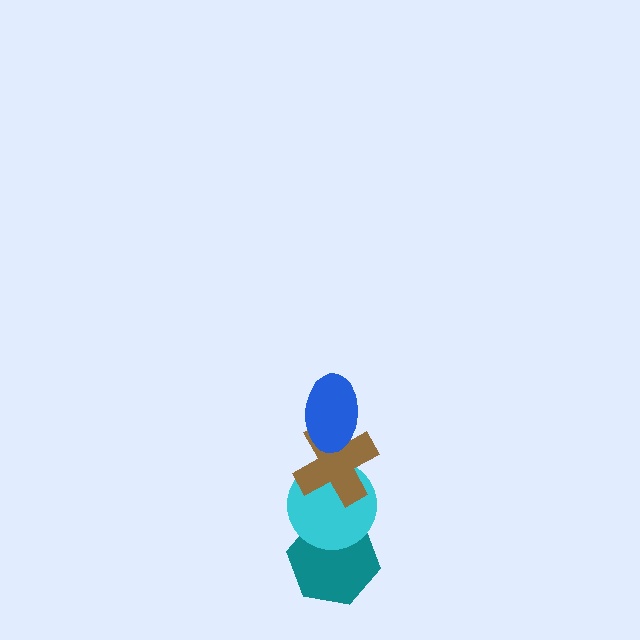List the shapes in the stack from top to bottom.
From top to bottom: the blue ellipse, the brown cross, the cyan circle, the teal hexagon.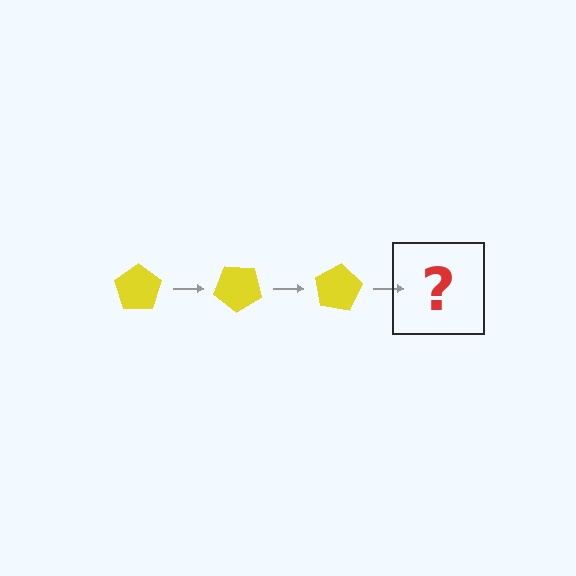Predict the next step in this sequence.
The next step is a yellow pentagon rotated 120 degrees.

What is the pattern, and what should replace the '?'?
The pattern is that the pentagon rotates 40 degrees each step. The '?' should be a yellow pentagon rotated 120 degrees.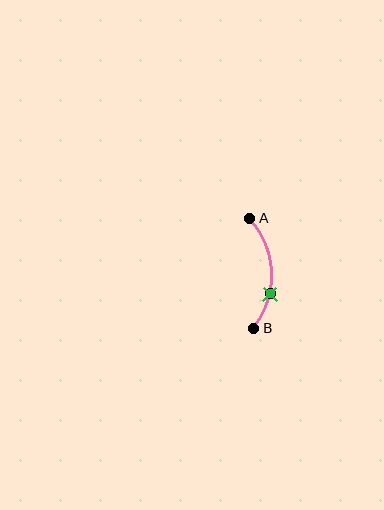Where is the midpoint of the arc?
The arc midpoint is the point on the curve farthest from the straight line joining A and B. It sits to the right of that line.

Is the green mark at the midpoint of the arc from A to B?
No. The green mark lies on the arc but is closer to endpoint B. The arc midpoint would be at the point on the curve equidistant along the arc from both A and B.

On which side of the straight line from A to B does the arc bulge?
The arc bulges to the right of the straight line connecting A and B.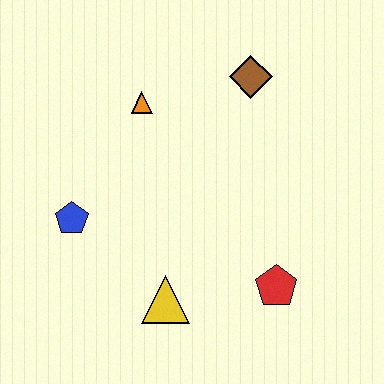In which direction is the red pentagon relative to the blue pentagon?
The red pentagon is to the right of the blue pentagon.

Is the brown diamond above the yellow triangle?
Yes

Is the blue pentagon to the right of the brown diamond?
No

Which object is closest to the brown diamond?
The orange triangle is closest to the brown diamond.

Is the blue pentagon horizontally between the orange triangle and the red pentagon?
No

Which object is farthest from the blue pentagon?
The brown diamond is farthest from the blue pentagon.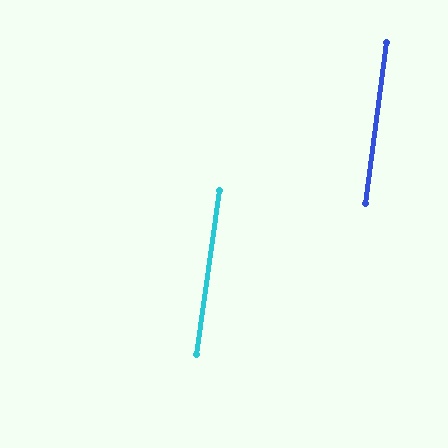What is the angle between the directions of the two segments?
Approximately 0 degrees.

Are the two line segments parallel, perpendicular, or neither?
Parallel — their directions differ by only 0.4°.